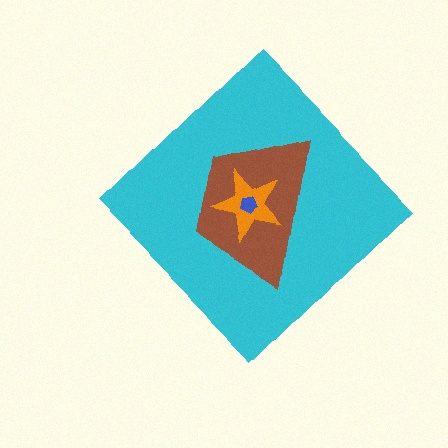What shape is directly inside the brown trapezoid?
The orange star.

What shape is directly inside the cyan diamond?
The brown trapezoid.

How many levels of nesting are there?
4.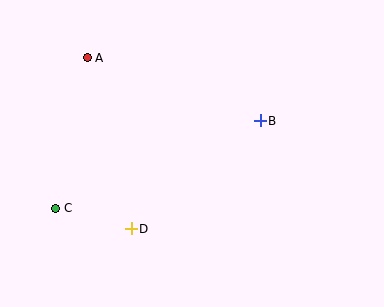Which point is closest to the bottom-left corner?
Point C is closest to the bottom-left corner.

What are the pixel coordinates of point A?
Point A is at (87, 58).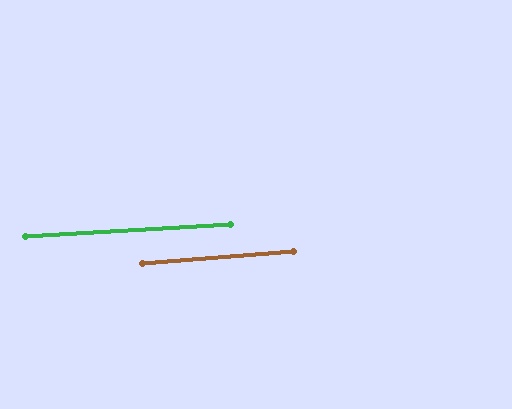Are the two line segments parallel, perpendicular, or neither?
Parallel — their directions differ by only 1.0°.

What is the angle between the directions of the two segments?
Approximately 1 degree.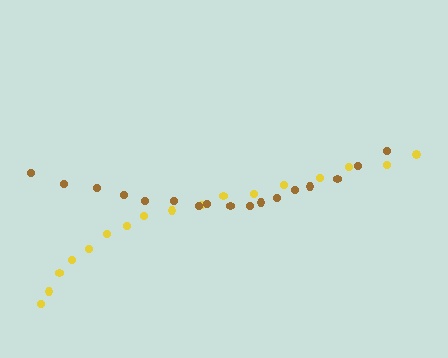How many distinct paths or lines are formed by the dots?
There are 2 distinct paths.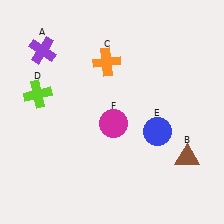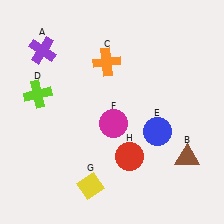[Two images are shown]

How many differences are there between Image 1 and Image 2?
There are 2 differences between the two images.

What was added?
A yellow diamond (G), a red circle (H) were added in Image 2.